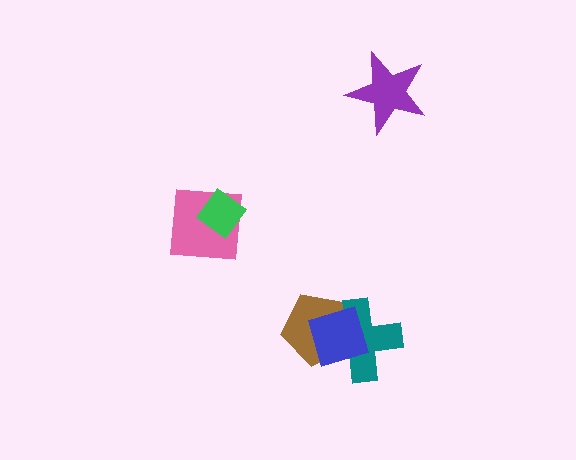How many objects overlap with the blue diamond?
2 objects overlap with the blue diamond.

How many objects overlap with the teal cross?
2 objects overlap with the teal cross.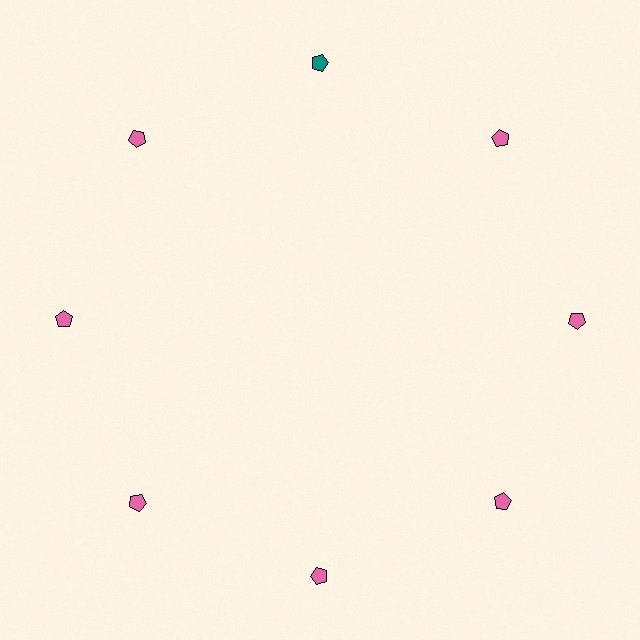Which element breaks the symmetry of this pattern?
The teal pentagon at roughly the 12 o'clock position breaks the symmetry. All other shapes are pink pentagons.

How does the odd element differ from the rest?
It has a different color: teal instead of pink.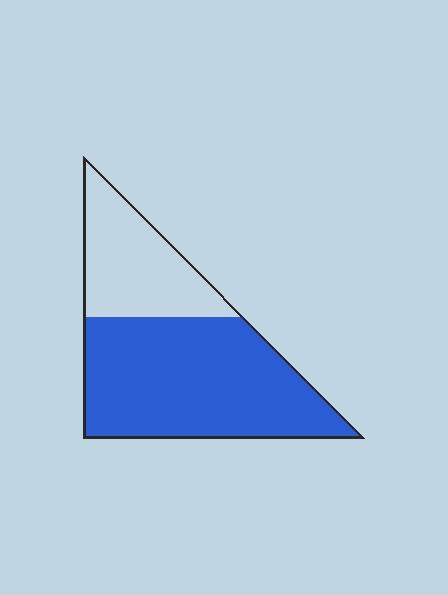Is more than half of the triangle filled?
Yes.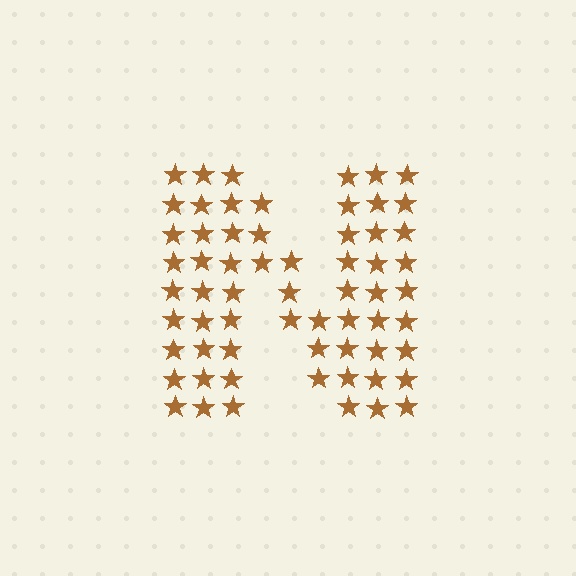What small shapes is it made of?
It is made of small stars.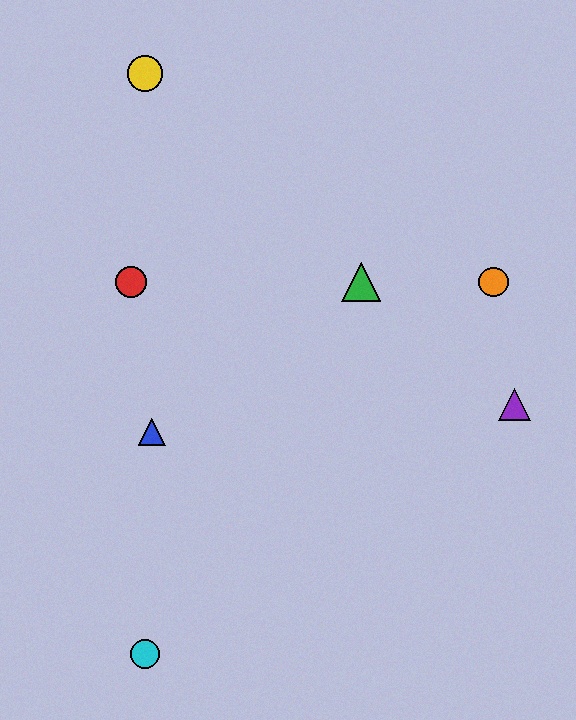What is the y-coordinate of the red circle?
The red circle is at y≈282.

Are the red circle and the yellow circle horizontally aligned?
No, the red circle is at y≈282 and the yellow circle is at y≈73.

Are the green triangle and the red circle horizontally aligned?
Yes, both are at y≈282.